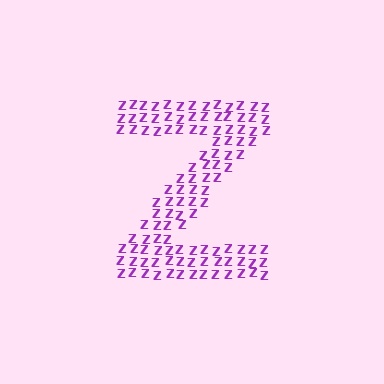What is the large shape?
The large shape is the letter Z.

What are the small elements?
The small elements are letter Z's.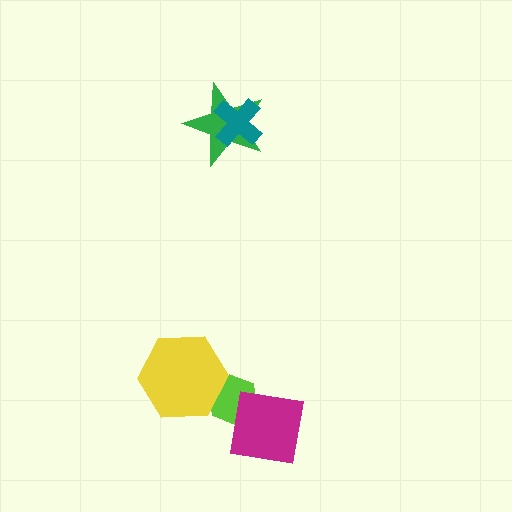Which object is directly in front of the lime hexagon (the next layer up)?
The yellow hexagon is directly in front of the lime hexagon.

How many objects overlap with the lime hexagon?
2 objects overlap with the lime hexagon.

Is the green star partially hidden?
Yes, it is partially covered by another shape.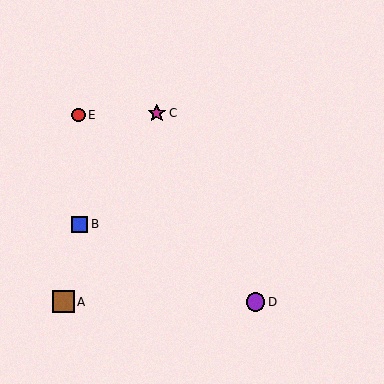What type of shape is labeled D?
Shape D is a purple circle.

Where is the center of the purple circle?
The center of the purple circle is at (256, 302).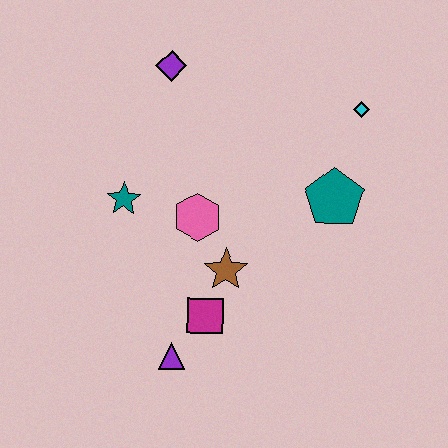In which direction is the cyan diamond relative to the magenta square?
The cyan diamond is above the magenta square.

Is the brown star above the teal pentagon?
No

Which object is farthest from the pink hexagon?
The cyan diamond is farthest from the pink hexagon.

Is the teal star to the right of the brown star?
No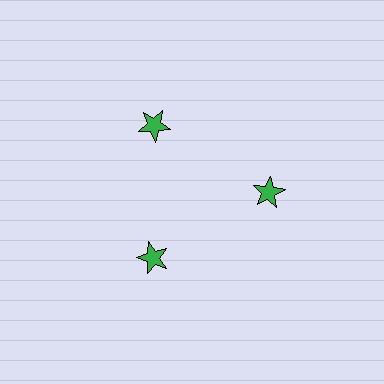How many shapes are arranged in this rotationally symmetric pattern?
There are 3 shapes, arranged in 3 groups of 1.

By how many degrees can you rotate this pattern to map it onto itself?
The pattern maps onto itself every 120 degrees of rotation.